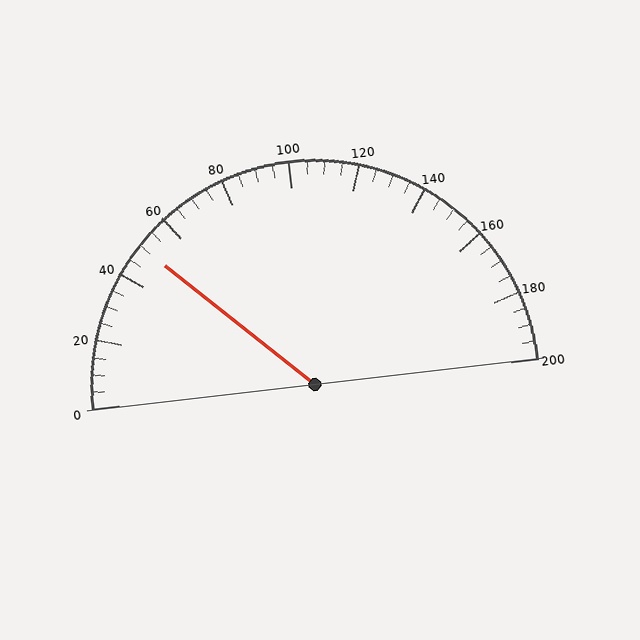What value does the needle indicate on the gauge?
The needle indicates approximately 50.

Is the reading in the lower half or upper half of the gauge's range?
The reading is in the lower half of the range (0 to 200).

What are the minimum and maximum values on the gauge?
The gauge ranges from 0 to 200.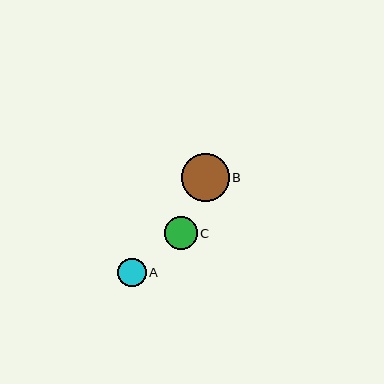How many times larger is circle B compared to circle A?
Circle B is approximately 1.7 times the size of circle A.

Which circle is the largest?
Circle B is the largest with a size of approximately 48 pixels.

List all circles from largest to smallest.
From largest to smallest: B, C, A.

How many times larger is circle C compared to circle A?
Circle C is approximately 1.1 times the size of circle A.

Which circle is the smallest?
Circle A is the smallest with a size of approximately 29 pixels.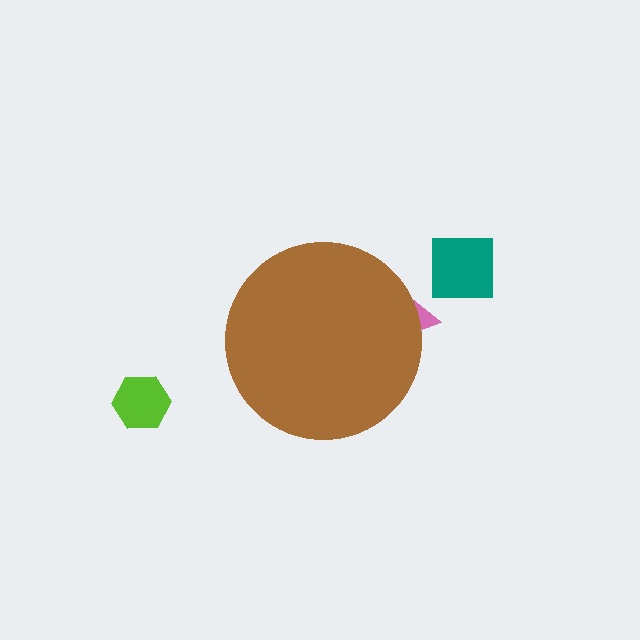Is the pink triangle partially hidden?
Yes, the pink triangle is partially hidden behind the brown circle.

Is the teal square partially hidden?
No, the teal square is fully visible.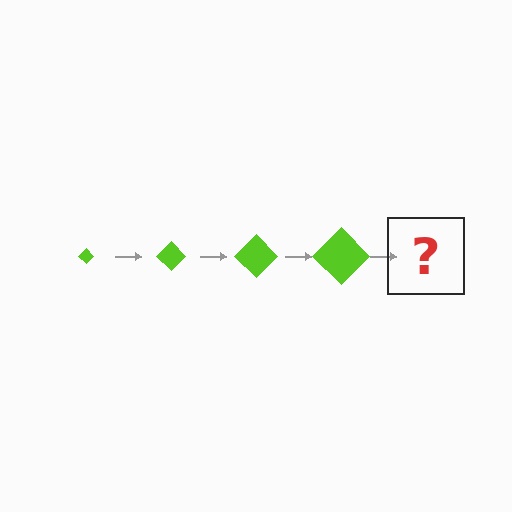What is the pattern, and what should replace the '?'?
The pattern is that the diamond gets progressively larger each step. The '?' should be a lime diamond, larger than the previous one.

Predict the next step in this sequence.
The next step is a lime diamond, larger than the previous one.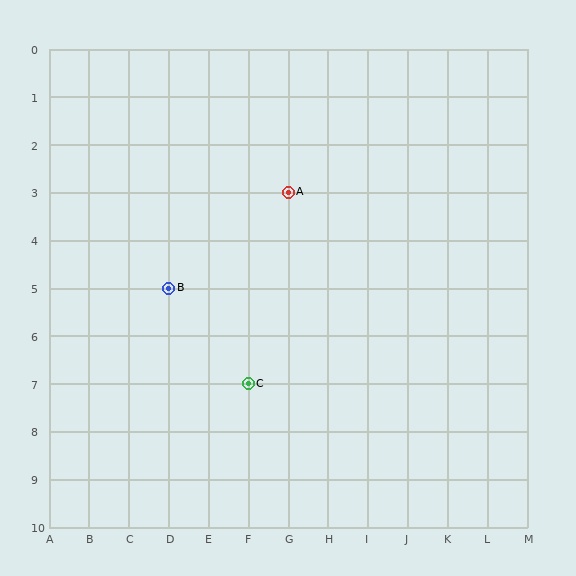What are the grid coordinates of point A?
Point A is at grid coordinates (G, 3).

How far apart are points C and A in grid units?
Points C and A are 1 column and 4 rows apart (about 4.1 grid units diagonally).